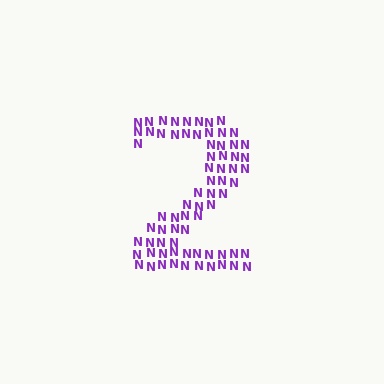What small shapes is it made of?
It is made of small letter N's.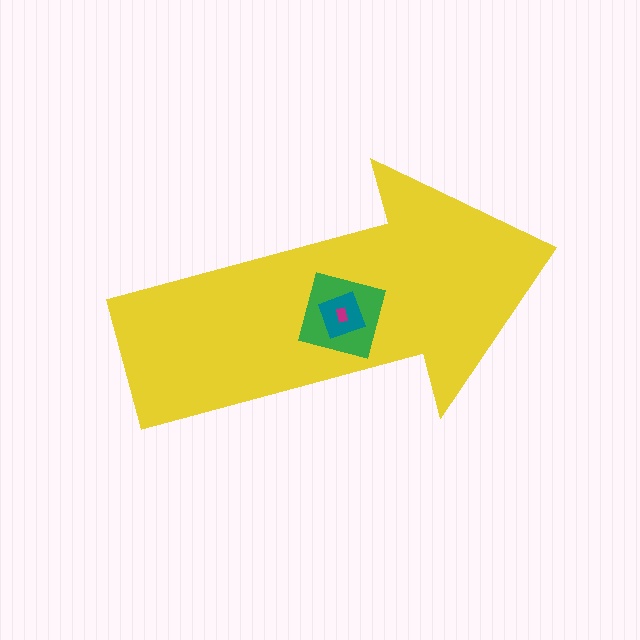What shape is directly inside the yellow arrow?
The green square.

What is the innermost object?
The magenta rectangle.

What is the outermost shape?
The yellow arrow.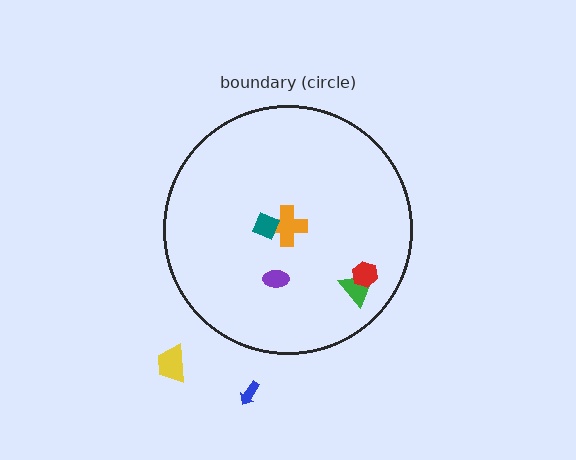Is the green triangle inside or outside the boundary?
Inside.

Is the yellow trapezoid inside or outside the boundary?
Outside.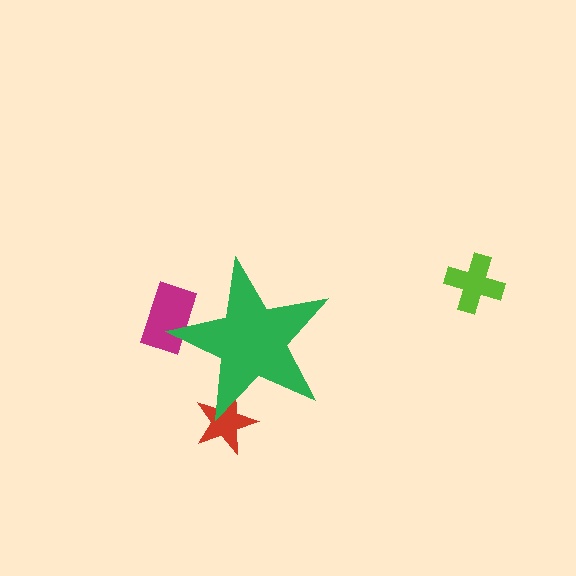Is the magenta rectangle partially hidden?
Yes, the magenta rectangle is partially hidden behind the green star.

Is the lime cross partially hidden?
No, the lime cross is fully visible.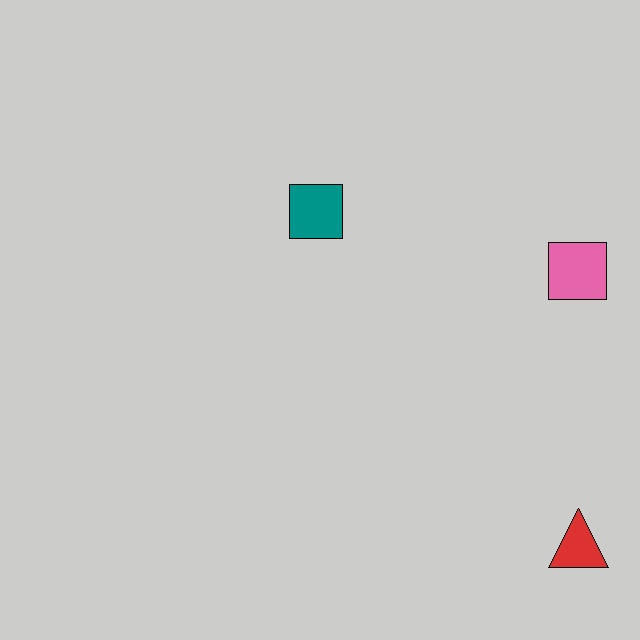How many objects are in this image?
There are 3 objects.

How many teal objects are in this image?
There is 1 teal object.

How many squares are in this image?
There are 2 squares.